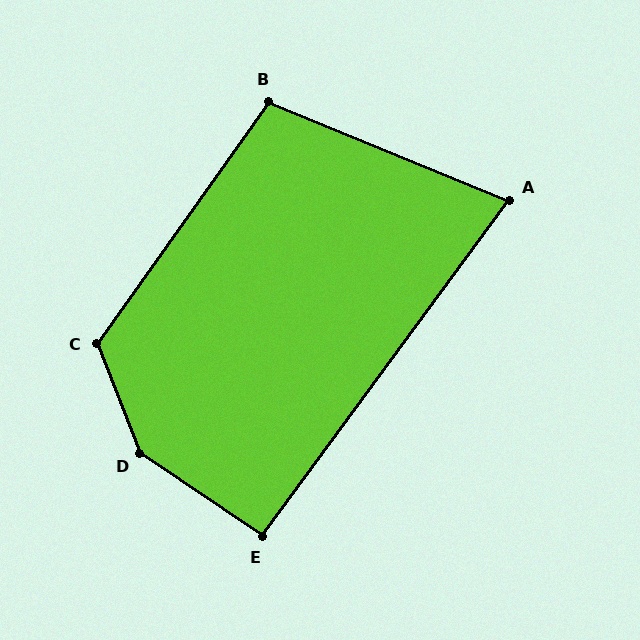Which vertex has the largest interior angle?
D, at approximately 145 degrees.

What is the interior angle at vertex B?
Approximately 103 degrees (obtuse).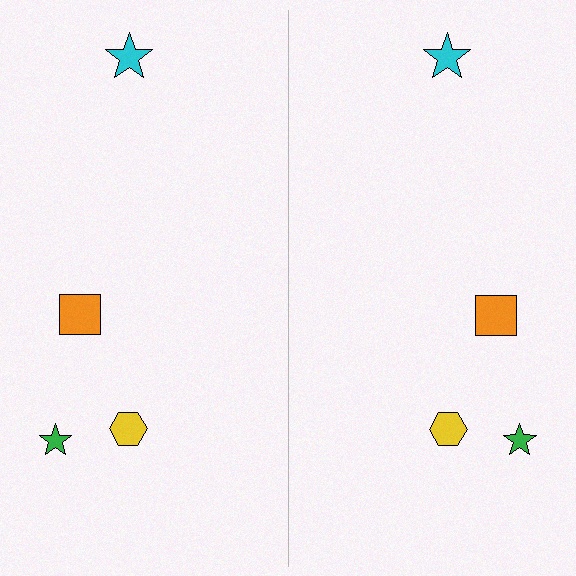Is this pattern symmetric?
Yes, this pattern has bilateral (reflection) symmetry.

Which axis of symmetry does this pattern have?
The pattern has a vertical axis of symmetry running through the center of the image.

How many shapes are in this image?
There are 8 shapes in this image.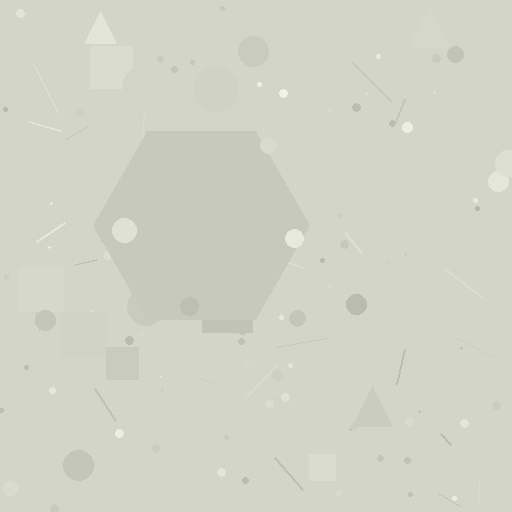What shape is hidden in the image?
A hexagon is hidden in the image.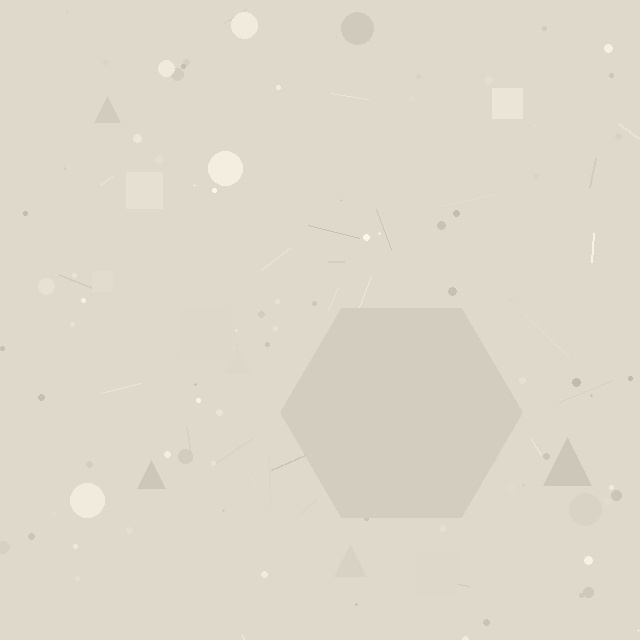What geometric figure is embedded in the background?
A hexagon is embedded in the background.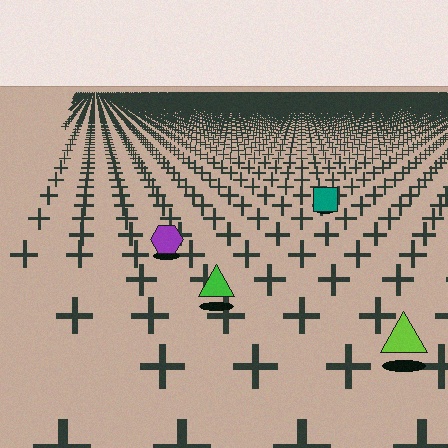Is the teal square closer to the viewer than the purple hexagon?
No. The purple hexagon is closer — you can tell from the texture gradient: the ground texture is coarser near it.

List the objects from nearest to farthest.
From nearest to farthest: the lime triangle, the green triangle, the purple hexagon, the teal square.